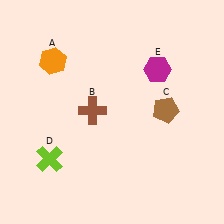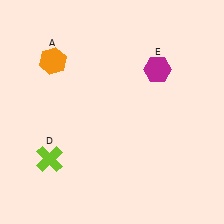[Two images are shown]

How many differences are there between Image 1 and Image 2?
There are 2 differences between the two images.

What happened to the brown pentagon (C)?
The brown pentagon (C) was removed in Image 2. It was in the top-right area of Image 1.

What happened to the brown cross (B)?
The brown cross (B) was removed in Image 2. It was in the top-left area of Image 1.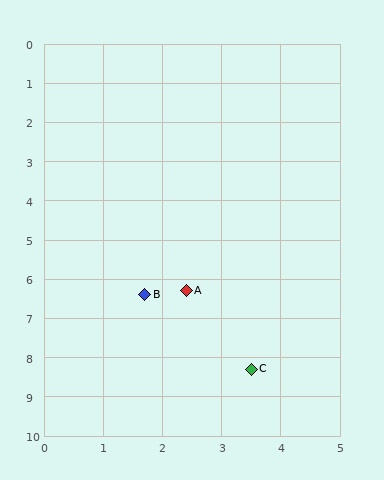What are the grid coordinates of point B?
Point B is at approximately (1.7, 6.4).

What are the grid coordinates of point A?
Point A is at approximately (2.4, 6.3).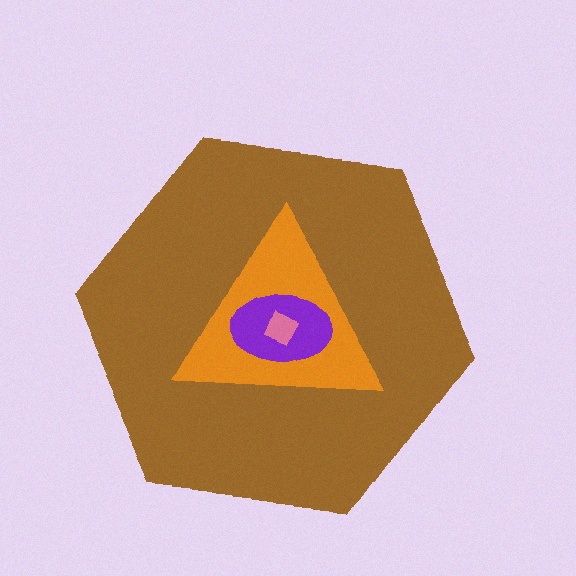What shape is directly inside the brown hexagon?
The orange triangle.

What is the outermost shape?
The brown hexagon.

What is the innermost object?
The pink square.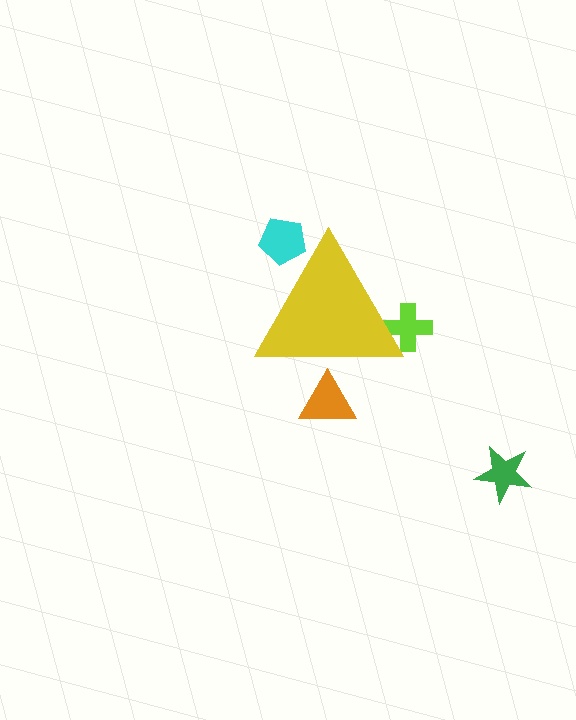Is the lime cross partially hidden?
Yes, the lime cross is partially hidden behind the yellow triangle.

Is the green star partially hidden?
No, the green star is fully visible.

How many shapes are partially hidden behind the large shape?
3 shapes are partially hidden.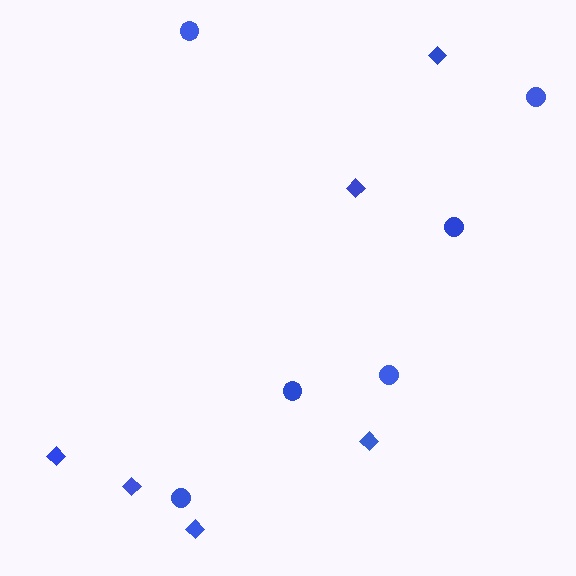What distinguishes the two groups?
There are 2 groups: one group of diamonds (6) and one group of circles (6).